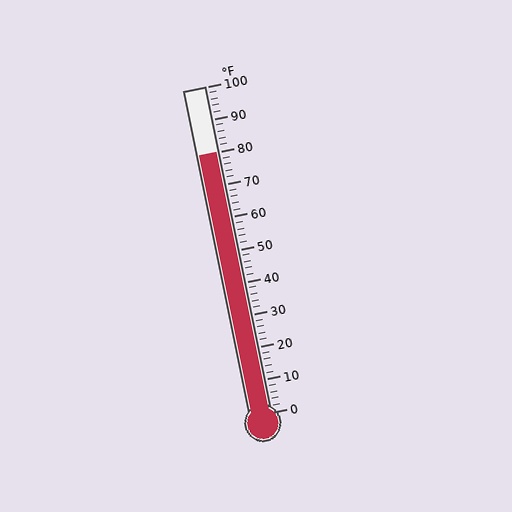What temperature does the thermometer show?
The thermometer shows approximately 80°F.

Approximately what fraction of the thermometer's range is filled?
The thermometer is filled to approximately 80% of its range.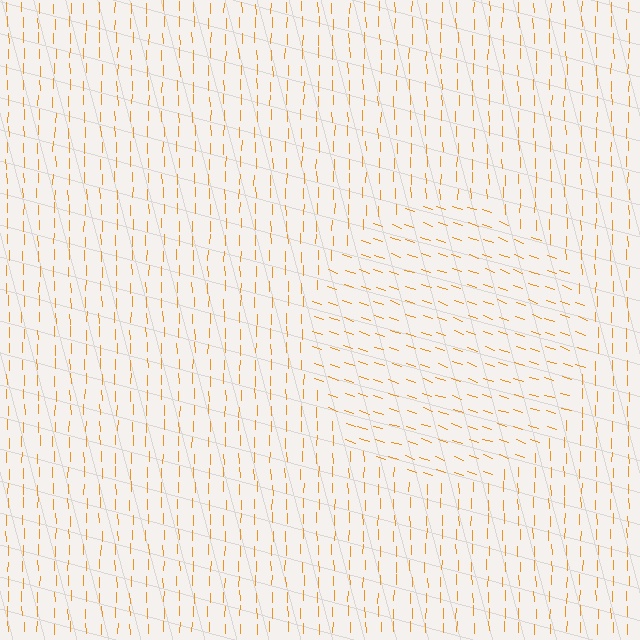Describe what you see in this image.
The image is filled with small orange line segments. A circle region in the image has lines oriented differently from the surrounding lines, creating a visible texture boundary.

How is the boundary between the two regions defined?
The boundary is defined purely by a change in line orientation (approximately 71 degrees difference). All lines are the same color and thickness.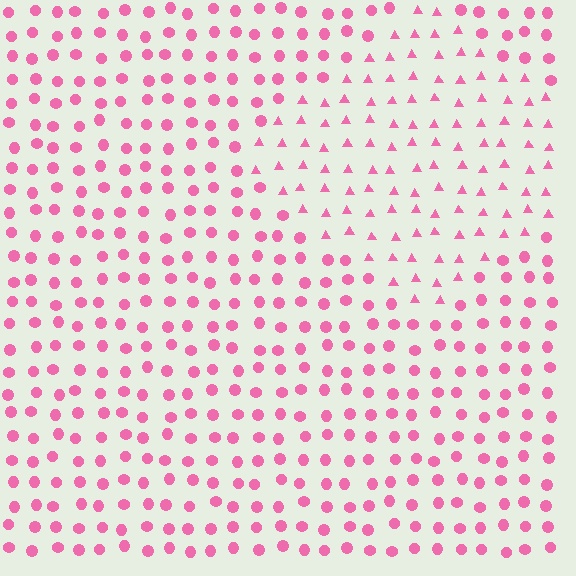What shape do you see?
I see a diamond.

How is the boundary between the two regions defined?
The boundary is defined by a change in element shape: triangles inside vs. circles outside. All elements share the same color and spacing.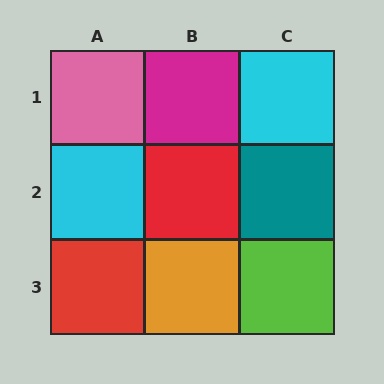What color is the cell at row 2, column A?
Cyan.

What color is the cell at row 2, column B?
Red.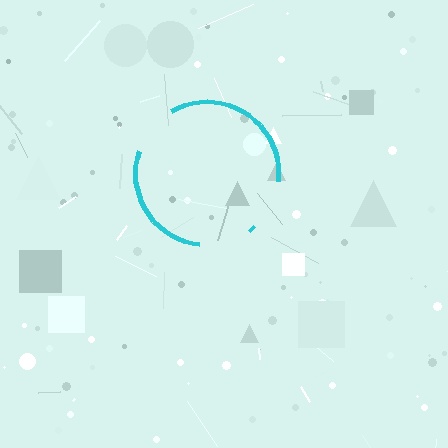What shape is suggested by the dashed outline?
The dashed outline suggests a circle.